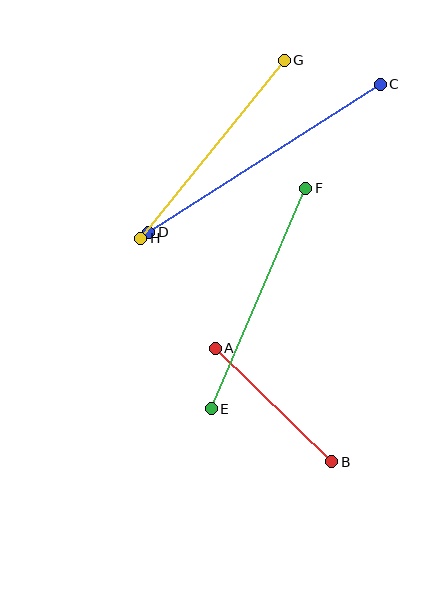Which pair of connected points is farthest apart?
Points C and D are farthest apart.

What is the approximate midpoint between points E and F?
The midpoint is at approximately (258, 299) pixels.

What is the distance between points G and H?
The distance is approximately 229 pixels.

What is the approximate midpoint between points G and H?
The midpoint is at approximately (213, 149) pixels.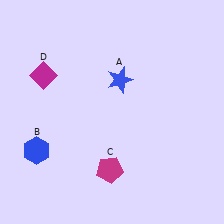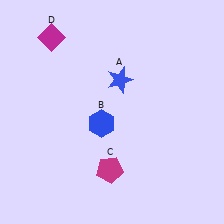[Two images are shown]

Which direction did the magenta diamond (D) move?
The magenta diamond (D) moved up.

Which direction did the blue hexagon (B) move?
The blue hexagon (B) moved right.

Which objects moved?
The objects that moved are: the blue hexagon (B), the magenta diamond (D).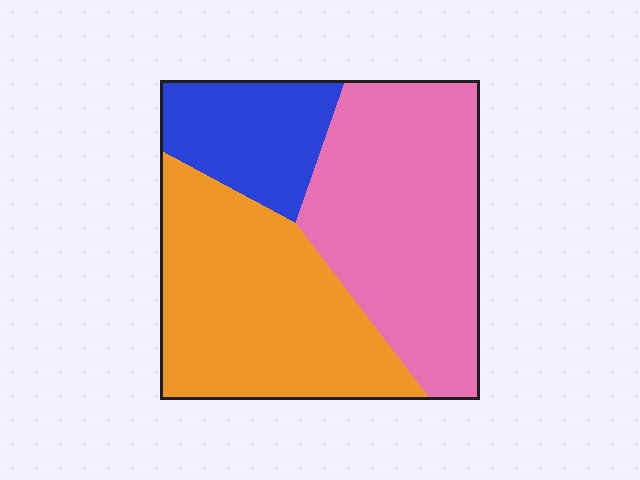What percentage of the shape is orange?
Orange covers around 40% of the shape.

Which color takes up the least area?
Blue, at roughly 20%.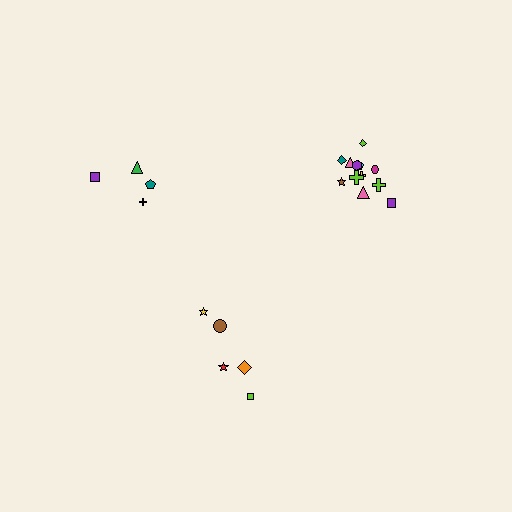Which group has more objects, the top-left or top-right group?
The top-right group.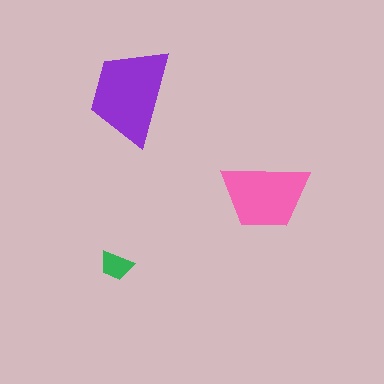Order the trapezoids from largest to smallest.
the purple one, the pink one, the green one.